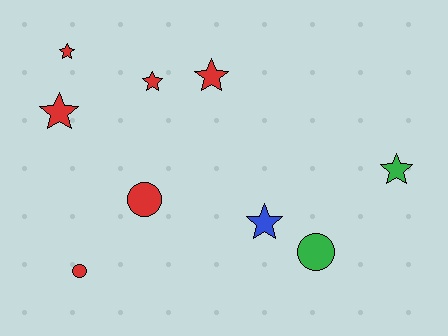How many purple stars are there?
There are no purple stars.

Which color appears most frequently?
Red, with 6 objects.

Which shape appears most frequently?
Star, with 6 objects.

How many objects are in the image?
There are 9 objects.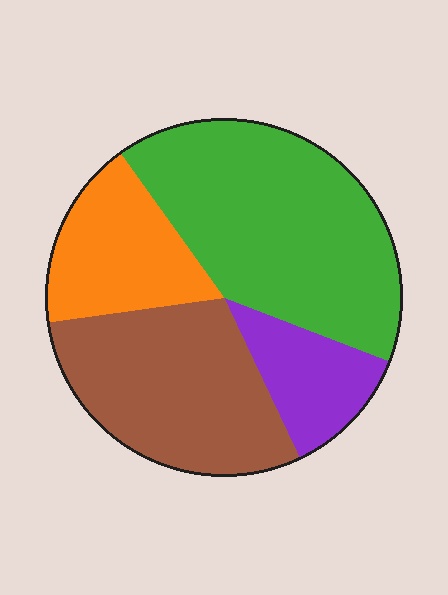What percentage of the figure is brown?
Brown covers 30% of the figure.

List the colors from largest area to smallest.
From largest to smallest: green, brown, orange, purple.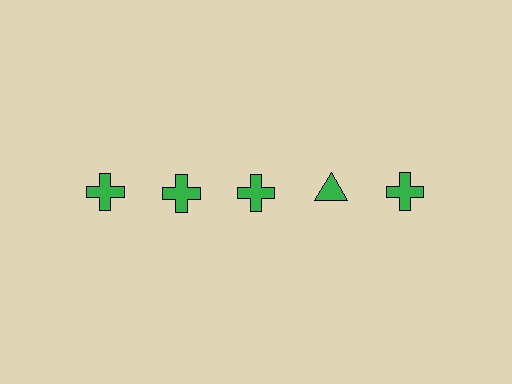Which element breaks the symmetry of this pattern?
The green triangle in the top row, second from right column breaks the symmetry. All other shapes are green crosses.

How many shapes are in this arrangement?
There are 5 shapes arranged in a grid pattern.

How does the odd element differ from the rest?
It has a different shape: triangle instead of cross.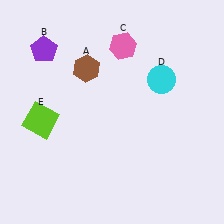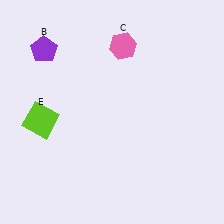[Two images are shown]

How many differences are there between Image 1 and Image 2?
There are 2 differences between the two images.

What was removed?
The cyan circle (D), the brown hexagon (A) were removed in Image 2.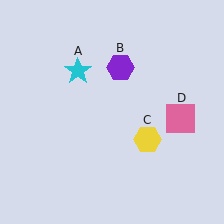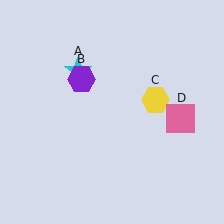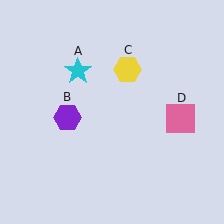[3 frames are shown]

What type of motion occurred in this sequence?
The purple hexagon (object B), yellow hexagon (object C) rotated counterclockwise around the center of the scene.